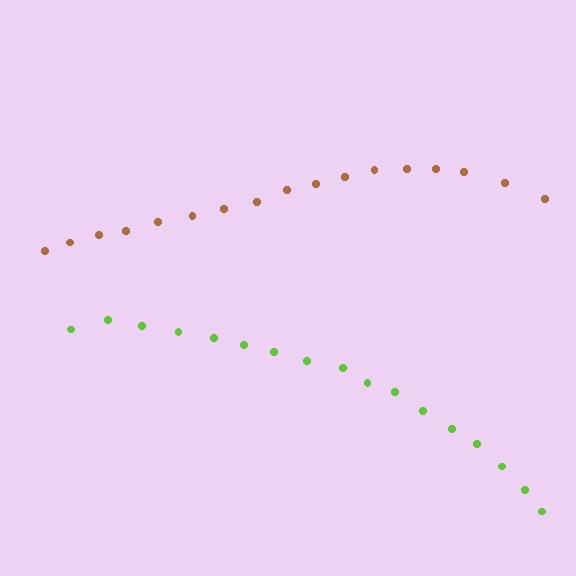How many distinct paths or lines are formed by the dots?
There are 2 distinct paths.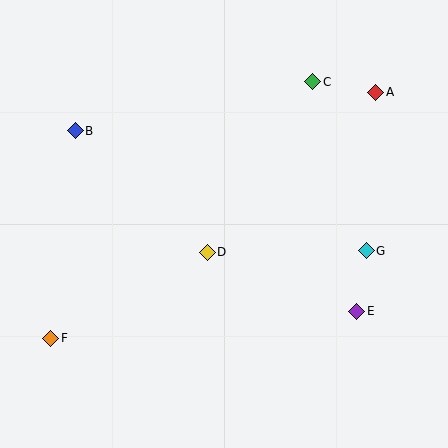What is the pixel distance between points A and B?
The distance between A and B is 303 pixels.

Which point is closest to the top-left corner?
Point B is closest to the top-left corner.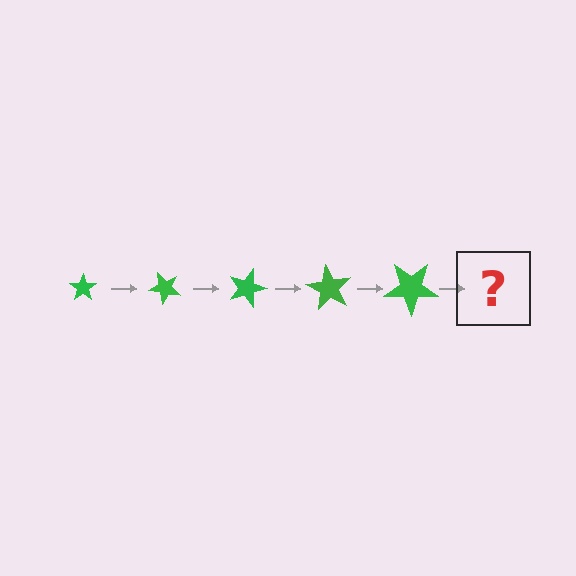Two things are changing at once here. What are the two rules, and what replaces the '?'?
The two rules are that the star grows larger each step and it rotates 45 degrees each step. The '?' should be a star, larger than the previous one and rotated 225 degrees from the start.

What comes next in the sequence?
The next element should be a star, larger than the previous one and rotated 225 degrees from the start.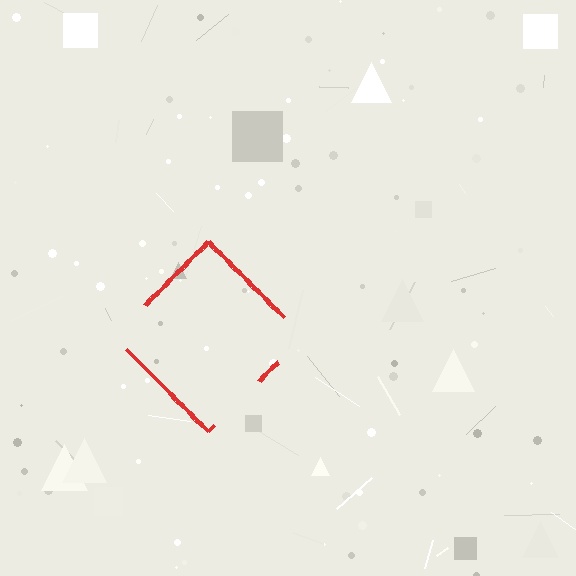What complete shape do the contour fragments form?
The contour fragments form a diamond.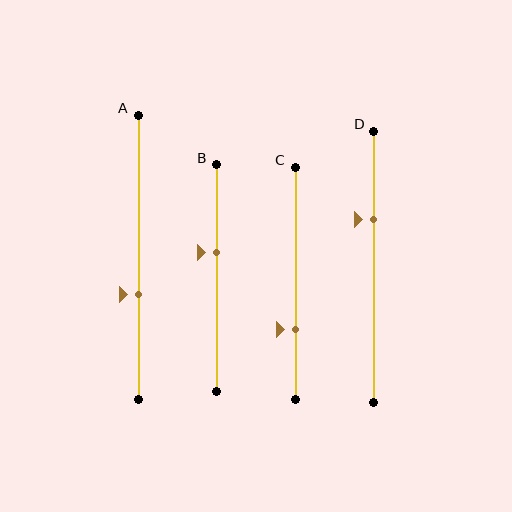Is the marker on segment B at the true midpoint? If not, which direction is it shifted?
No, the marker on segment B is shifted upward by about 11% of the segment length.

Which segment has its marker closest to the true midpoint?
Segment B has its marker closest to the true midpoint.